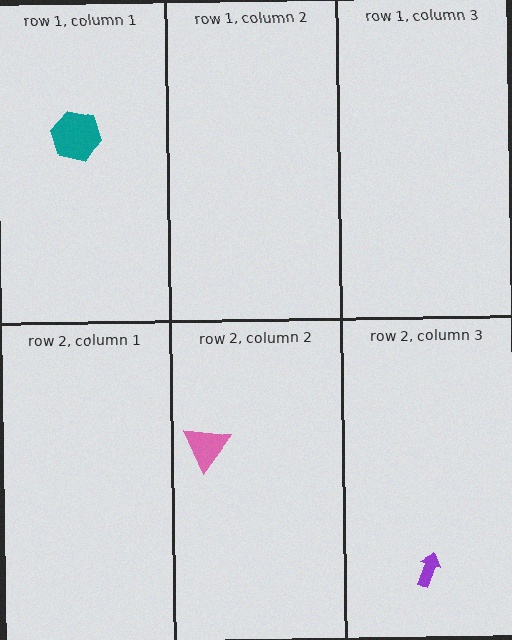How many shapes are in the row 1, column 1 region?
1.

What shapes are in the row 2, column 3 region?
The purple arrow.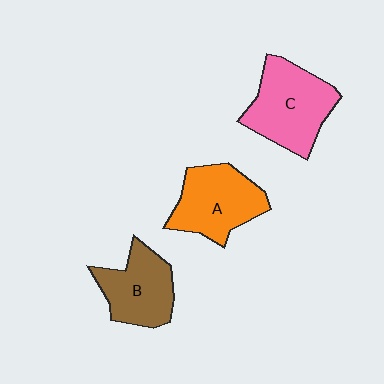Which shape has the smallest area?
Shape B (brown).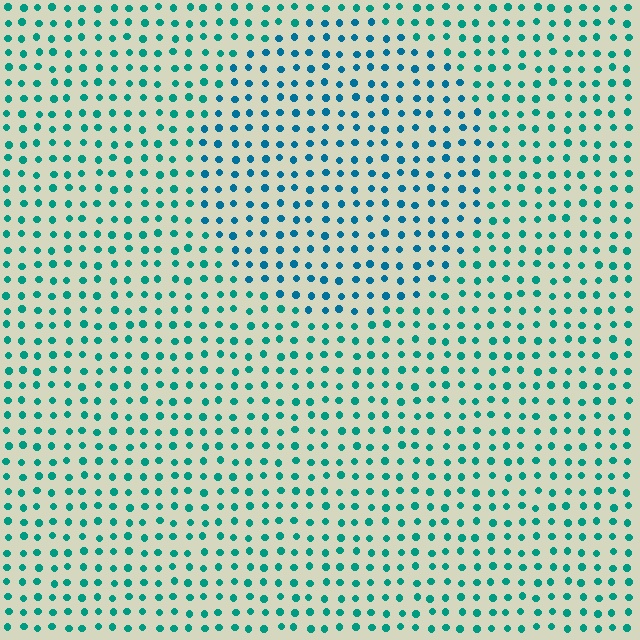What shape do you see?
I see a circle.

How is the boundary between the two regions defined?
The boundary is defined purely by a slight shift in hue (about 26 degrees). Spacing, size, and orientation are identical on both sides.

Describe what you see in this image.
The image is filled with small teal elements in a uniform arrangement. A circle-shaped region is visible where the elements are tinted to a slightly different hue, forming a subtle color boundary.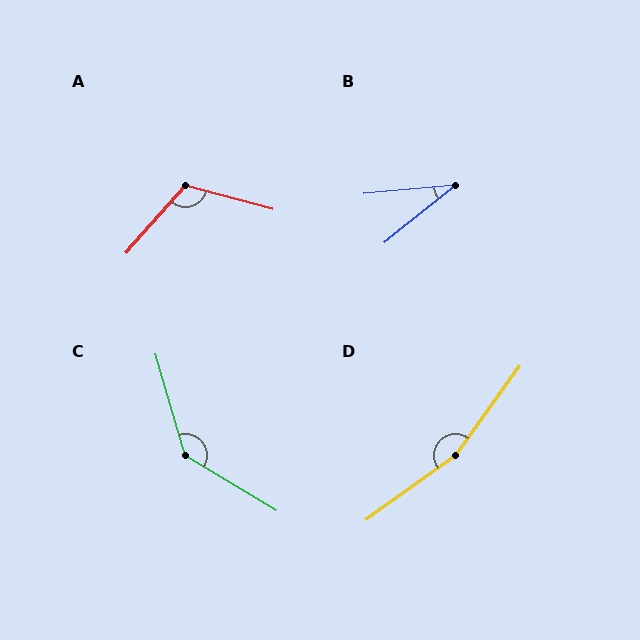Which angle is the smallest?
B, at approximately 33 degrees.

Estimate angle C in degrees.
Approximately 137 degrees.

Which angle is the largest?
D, at approximately 162 degrees.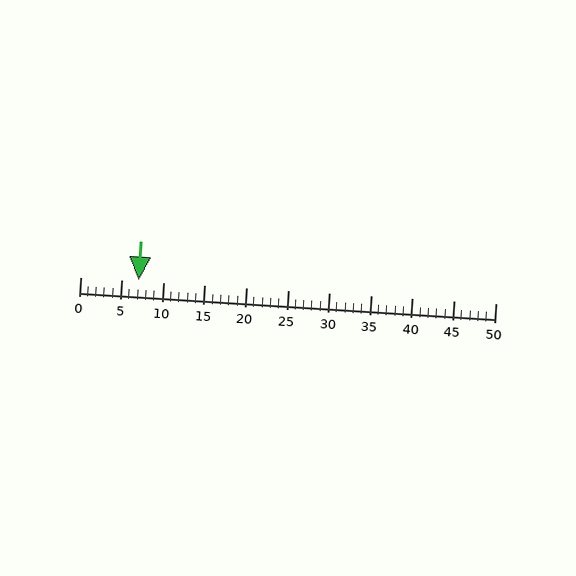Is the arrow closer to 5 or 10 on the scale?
The arrow is closer to 5.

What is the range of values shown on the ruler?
The ruler shows values from 0 to 50.